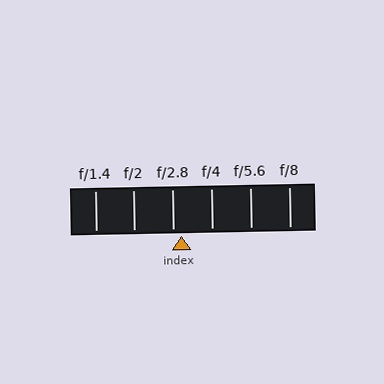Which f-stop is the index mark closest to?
The index mark is closest to f/2.8.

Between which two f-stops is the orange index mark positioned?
The index mark is between f/2.8 and f/4.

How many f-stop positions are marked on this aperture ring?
There are 6 f-stop positions marked.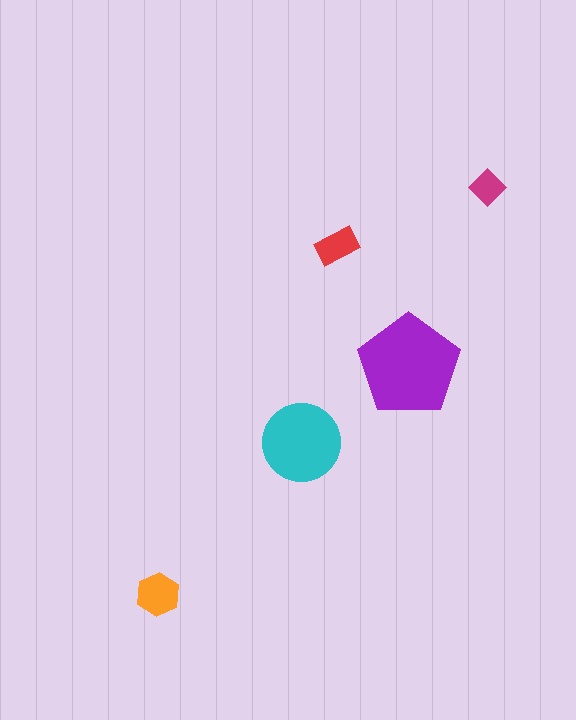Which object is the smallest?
The magenta diamond.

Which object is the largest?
The purple pentagon.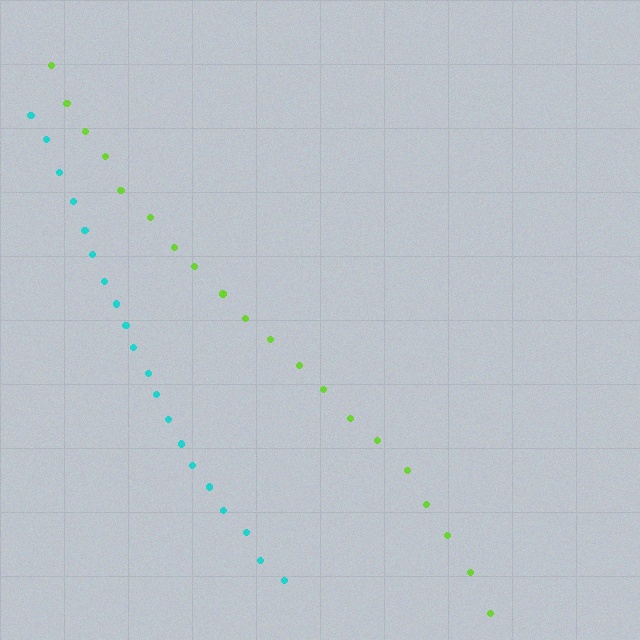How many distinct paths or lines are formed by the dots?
There are 2 distinct paths.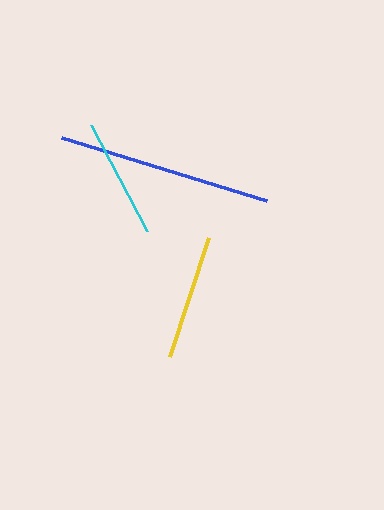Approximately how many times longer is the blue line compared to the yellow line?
The blue line is approximately 1.7 times the length of the yellow line.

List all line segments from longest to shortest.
From longest to shortest: blue, yellow, cyan.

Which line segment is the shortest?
The cyan line is the shortest at approximately 119 pixels.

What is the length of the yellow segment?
The yellow segment is approximately 125 pixels long.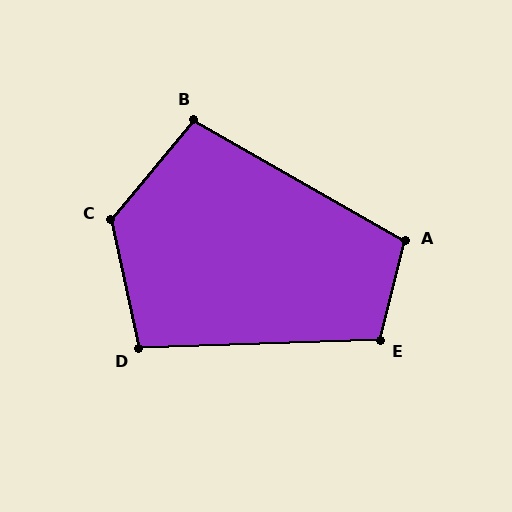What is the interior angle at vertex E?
Approximately 106 degrees (obtuse).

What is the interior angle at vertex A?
Approximately 106 degrees (obtuse).